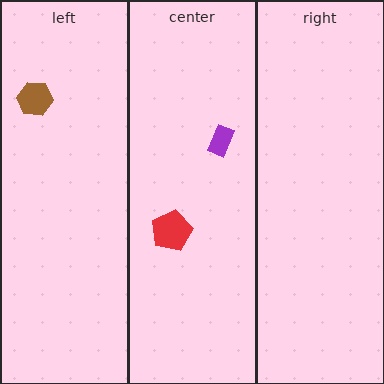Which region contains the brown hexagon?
The left region.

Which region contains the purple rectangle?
The center region.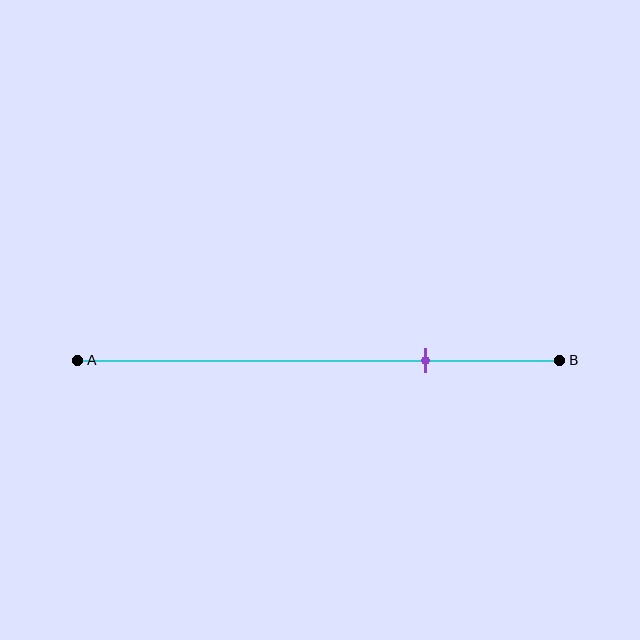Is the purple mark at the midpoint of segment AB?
No, the mark is at about 70% from A, not at the 50% midpoint.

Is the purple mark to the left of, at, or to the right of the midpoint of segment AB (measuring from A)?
The purple mark is to the right of the midpoint of segment AB.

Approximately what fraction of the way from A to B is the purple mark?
The purple mark is approximately 70% of the way from A to B.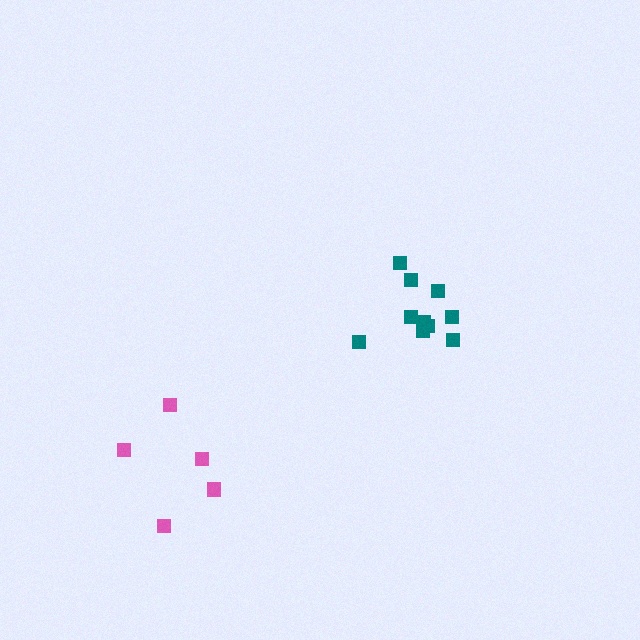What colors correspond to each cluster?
The clusters are colored: teal, pink.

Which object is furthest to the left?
The pink cluster is leftmost.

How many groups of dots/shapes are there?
There are 2 groups.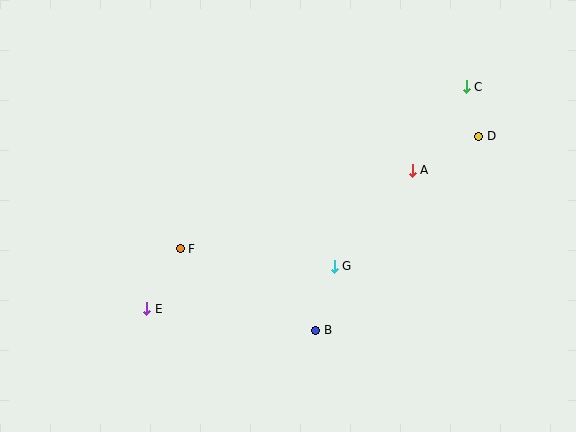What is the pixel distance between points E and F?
The distance between E and F is 69 pixels.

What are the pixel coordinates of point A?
Point A is at (412, 170).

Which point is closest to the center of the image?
Point G at (334, 266) is closest to the center.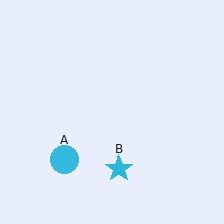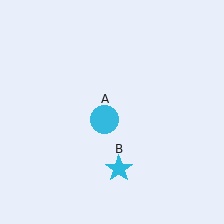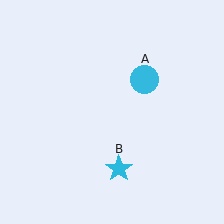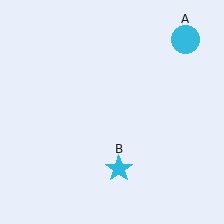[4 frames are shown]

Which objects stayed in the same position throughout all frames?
Cyan star (object B) remained stationary.